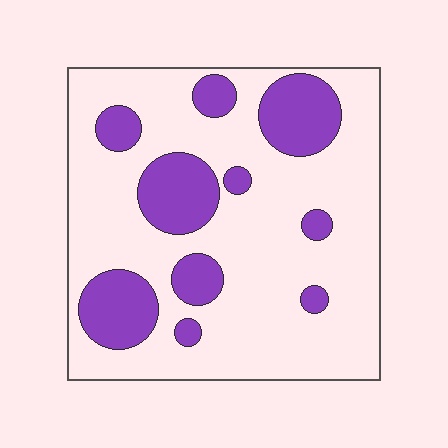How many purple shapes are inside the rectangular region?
10.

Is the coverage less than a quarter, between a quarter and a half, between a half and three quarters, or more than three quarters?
Less than a quarter.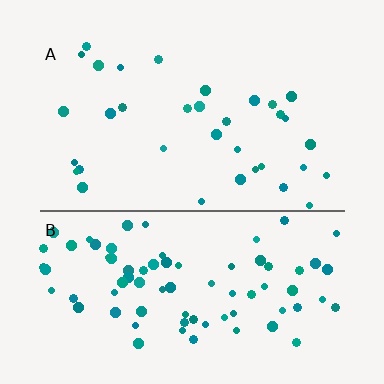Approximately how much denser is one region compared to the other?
Approximately 2.3× — region B over region A.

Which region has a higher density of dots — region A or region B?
B (the bottom).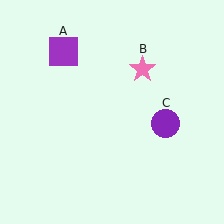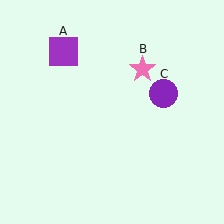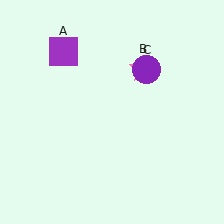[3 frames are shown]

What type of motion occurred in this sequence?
The purple circle (object C) rotated counterclockwise around the center of the scene.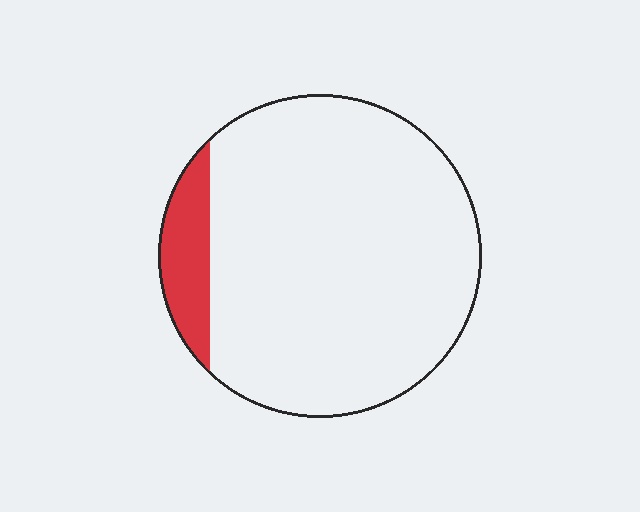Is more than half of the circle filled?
No.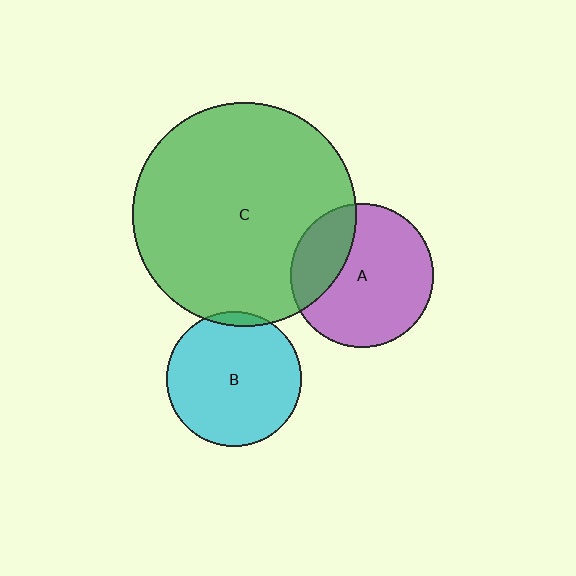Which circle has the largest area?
Circle C (green).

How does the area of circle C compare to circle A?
Approximately 2.4 times.